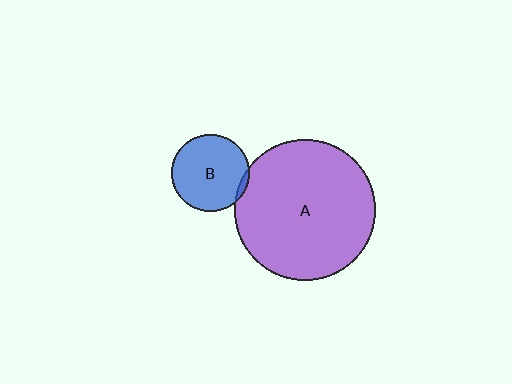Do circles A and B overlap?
Yes.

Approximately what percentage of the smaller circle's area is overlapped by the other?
Approximately 5%.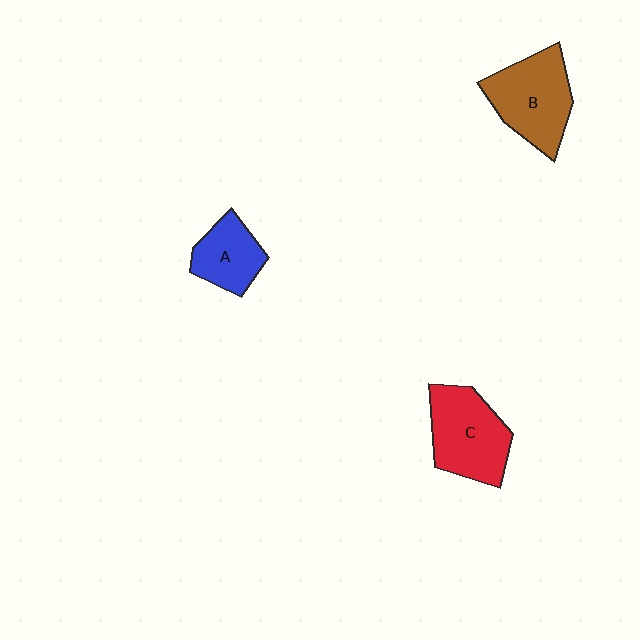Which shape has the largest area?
Shape B (brown).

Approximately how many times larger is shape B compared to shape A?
Approximately 1.6 times.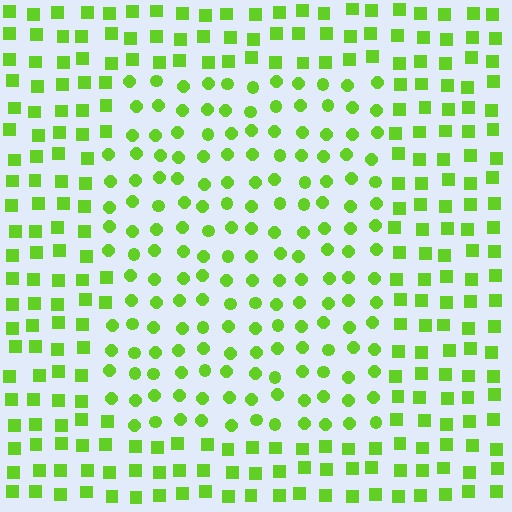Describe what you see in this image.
The image is filled with small lime elements arranged in a uniform grid. A rectangle-shaped region contains circles, while the surrounding area contains squares. The boundary is defined purely by the change in element shape.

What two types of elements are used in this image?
The image uses circles inside the rectangle region and squares outside it.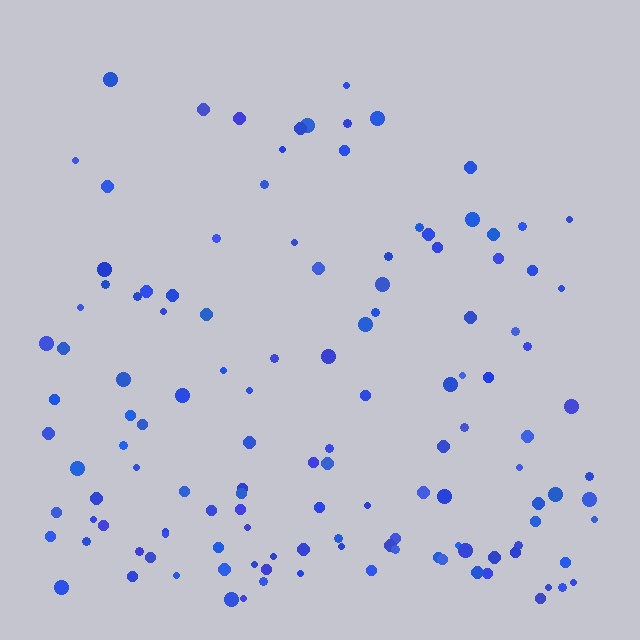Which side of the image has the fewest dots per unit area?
The top.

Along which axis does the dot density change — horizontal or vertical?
Vertical.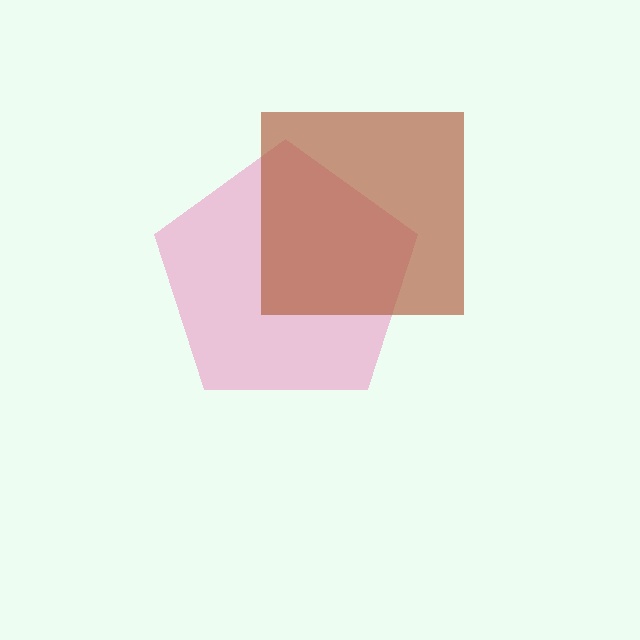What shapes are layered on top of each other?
The layered shapes are: a pink pentagon, a brown square.